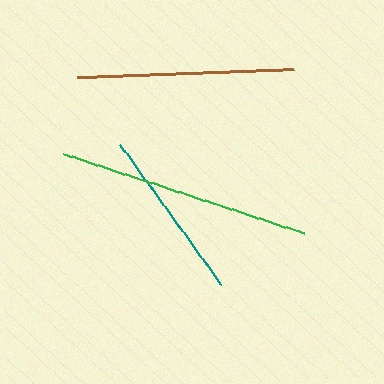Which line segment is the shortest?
The teal line is the shortest at approximately 174 pixels.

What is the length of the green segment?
The green segment is approximately 253 pixels long.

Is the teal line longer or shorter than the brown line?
The brown line is longer than the teal line.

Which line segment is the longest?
The green line is the longest at approximately 253 pixels.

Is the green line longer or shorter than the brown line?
The green line is longer than the brown line.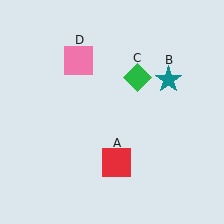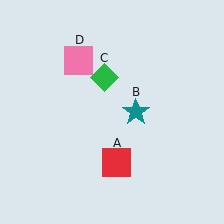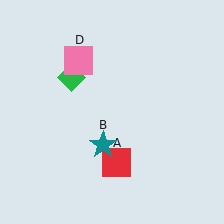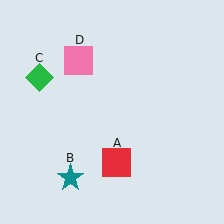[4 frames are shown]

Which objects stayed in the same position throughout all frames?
Red square (object A) and pink square (object D) remained stationary.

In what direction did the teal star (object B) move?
The teal star (object B) moved down and to the left.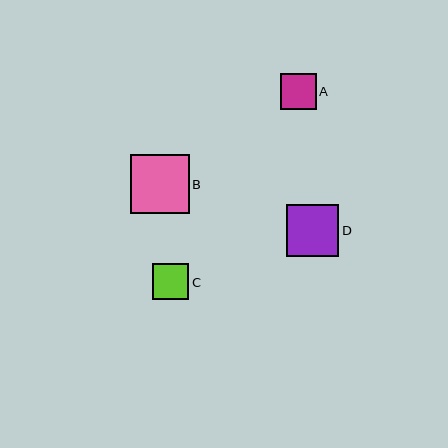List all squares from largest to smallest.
From largest to smallest: B, D, C, A.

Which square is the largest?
Square B is the largest with a size of approximately 59 pixels.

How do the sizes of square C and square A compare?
Square C and square A are approximately the same size.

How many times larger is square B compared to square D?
Square B is approximately 1.1 times the size of square D.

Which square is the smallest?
Square A is the smallest with a size of approximately 35 pixels.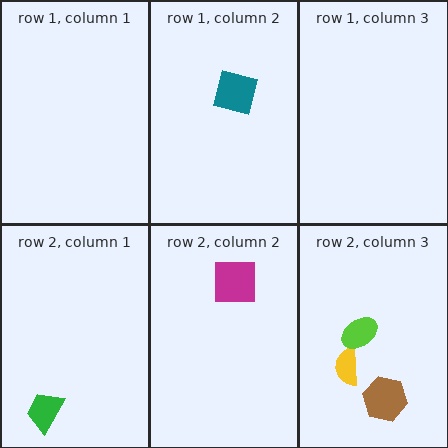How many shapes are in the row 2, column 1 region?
1.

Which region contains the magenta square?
The row 2, column 2 region.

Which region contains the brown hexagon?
The row 2, column 3 region.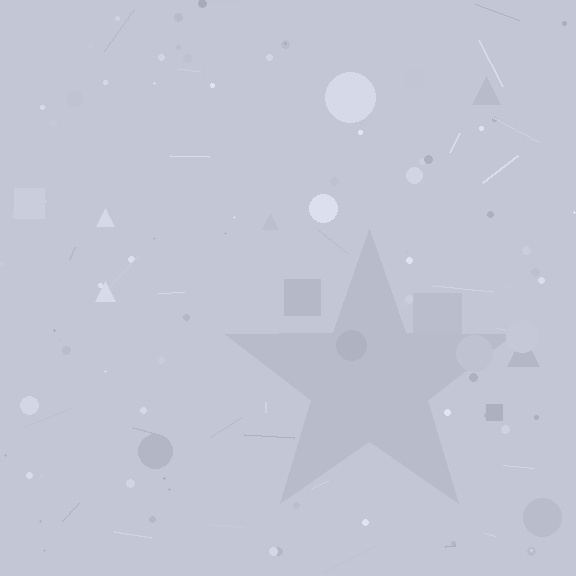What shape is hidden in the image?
A star is hidden in the image.